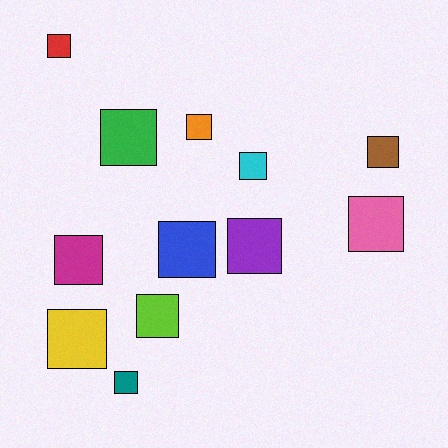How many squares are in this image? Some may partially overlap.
There are 12 squares.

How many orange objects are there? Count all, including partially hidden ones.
There is 1 orange object.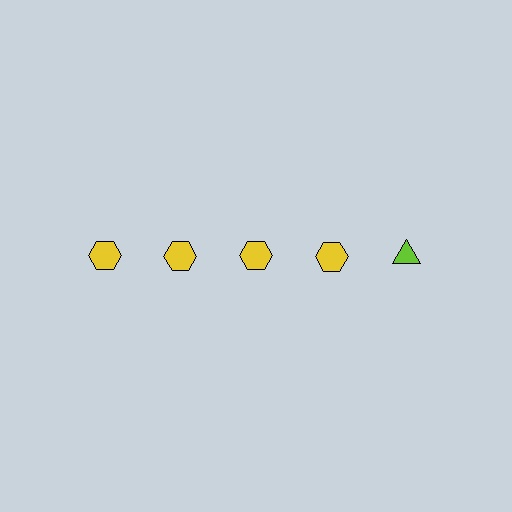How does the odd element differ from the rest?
It differs in both color (lime instead of yellow) and shape (triangle instead of hexagon).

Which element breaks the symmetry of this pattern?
The lime triangle in the top row, rightmost column breaks the symmetry. All other shapes are yellow hexagons.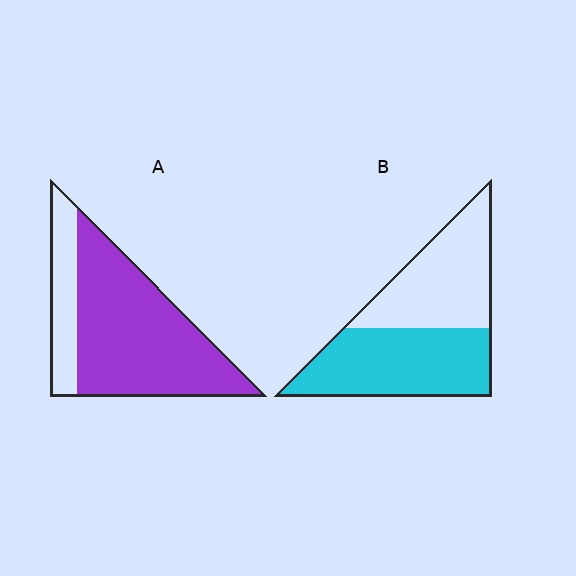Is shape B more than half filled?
Roughly half.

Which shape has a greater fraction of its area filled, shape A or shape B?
Shape A.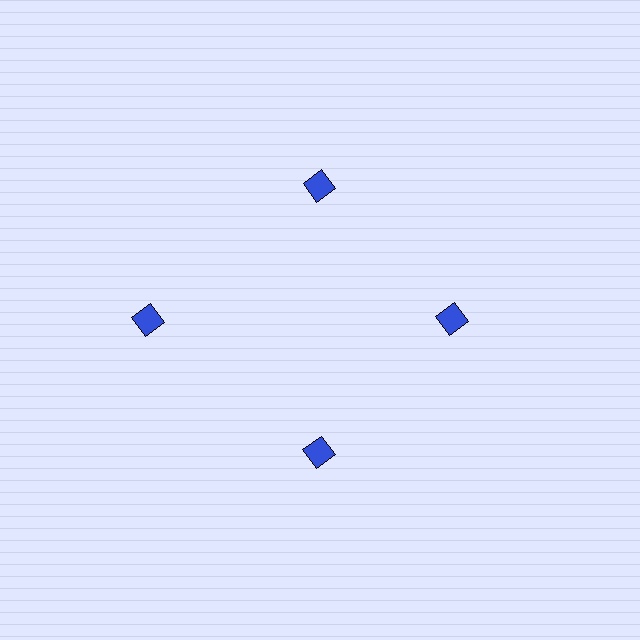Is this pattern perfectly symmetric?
No. The 4 blue diamonds are arranged in a ring, but one element near the 9 o'clock position is pushed outward from the center, breaking the 4-fold rotational symmetry.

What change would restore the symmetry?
The symmetry would be restored by moving it inward, back onto the ring so that all 4 diamonds sit at equal angles and equal distance from the center.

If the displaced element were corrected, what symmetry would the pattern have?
It would have 4-fold rotational symmetry — the pattern would map onto itself every 90 degrees.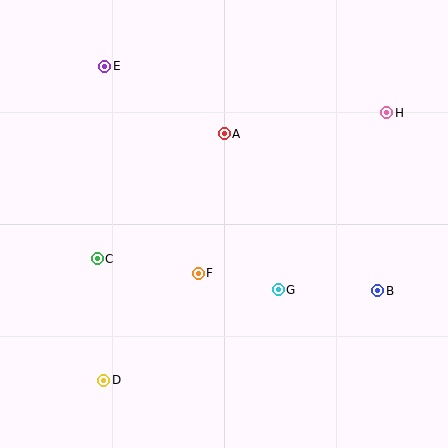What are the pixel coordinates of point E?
Point E is at (105, 66).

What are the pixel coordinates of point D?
Point D is at (104, 380).